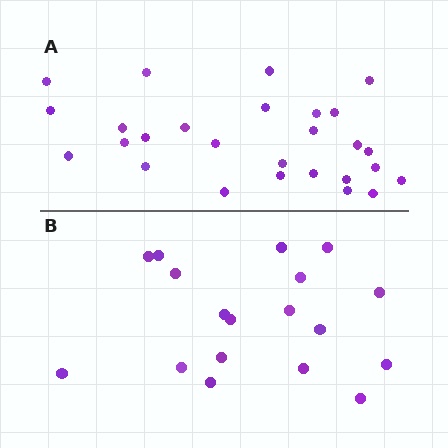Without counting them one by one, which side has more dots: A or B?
Region A (the top region) has more dots.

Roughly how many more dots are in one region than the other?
Region A has roughly 8 or so more dots than region B.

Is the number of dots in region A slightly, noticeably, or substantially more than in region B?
Region A has substantially more. The ratio is roughly 1.5 to 1.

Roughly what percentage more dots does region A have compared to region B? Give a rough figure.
About 50% more.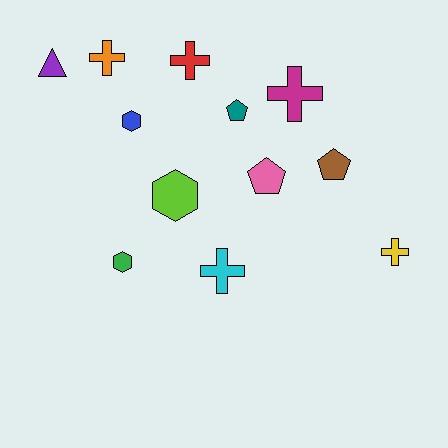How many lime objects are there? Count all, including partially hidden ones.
There is 1 lime object.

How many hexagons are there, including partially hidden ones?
There are 3 hexagons.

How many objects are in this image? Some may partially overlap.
There are 12 objects.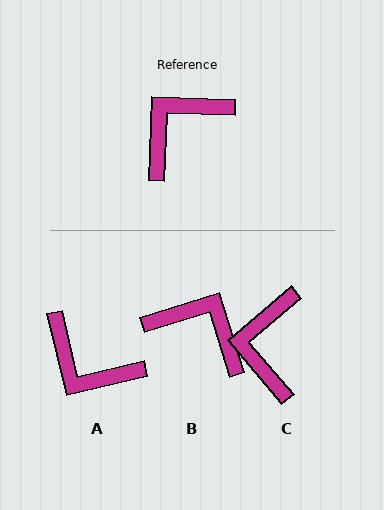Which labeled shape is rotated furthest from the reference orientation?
A, about 106 degrees away.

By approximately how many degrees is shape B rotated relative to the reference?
Approximately 70 degrees clockwise.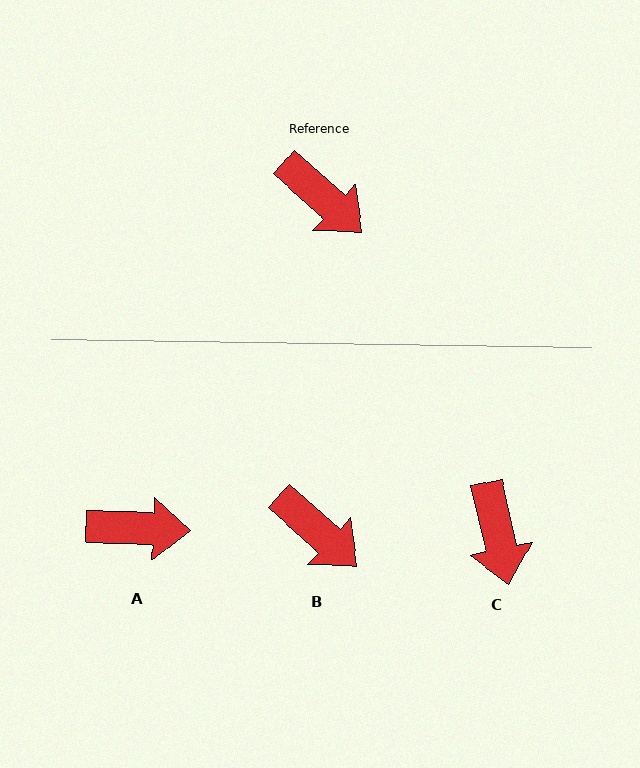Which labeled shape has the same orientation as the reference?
B.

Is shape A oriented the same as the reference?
No, it is off by about 40 degrees.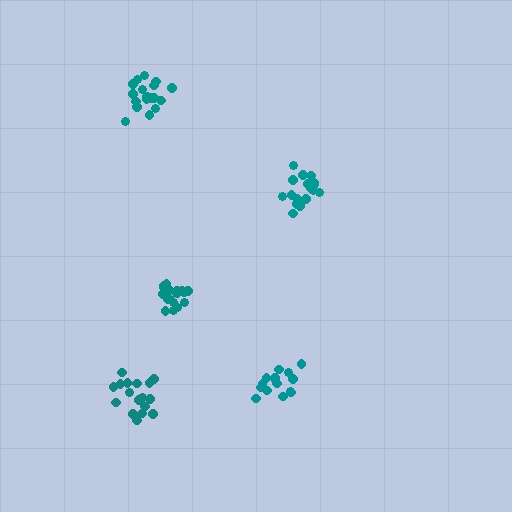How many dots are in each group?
Group 1: 17 dots, Group 2: 15 dots, Group 3: 19 dots, Group 4: 20 dots, Group 5: 18 dots (89 total).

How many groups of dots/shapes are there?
There are 5 groups.